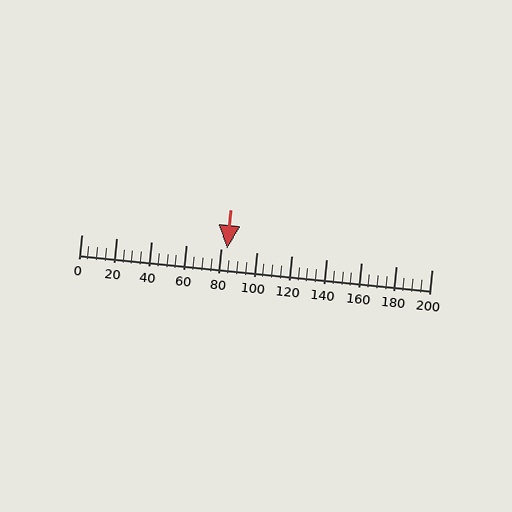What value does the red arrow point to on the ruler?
The red arrow points to approximately 83.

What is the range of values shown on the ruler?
The ruler shows values from 0 to 200.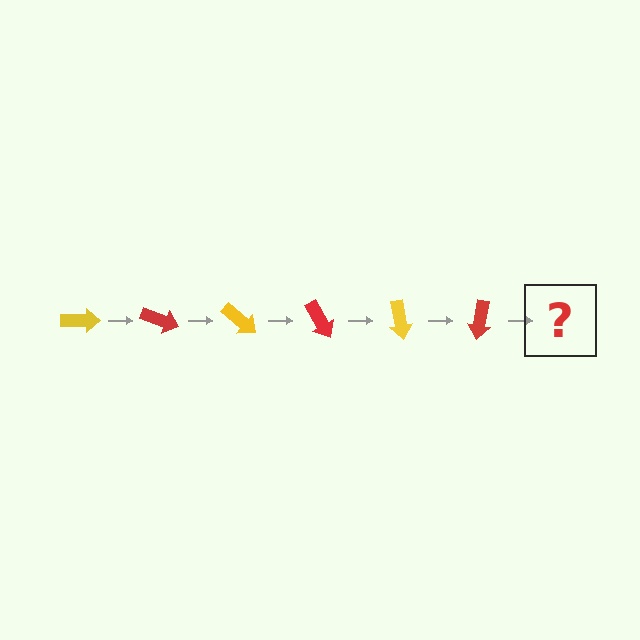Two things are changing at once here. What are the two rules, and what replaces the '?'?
The two rules are that it rotates 20 degrees each step and the color cycles through yellow and red. The '?' should be a yellow arrow, rotated 120 degrees from the start.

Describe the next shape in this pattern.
It should be a yellow arrow, rotated 120 degrees from the start.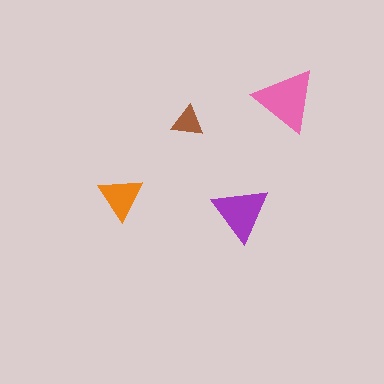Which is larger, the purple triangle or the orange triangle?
The purple one.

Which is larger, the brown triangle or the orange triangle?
The orange one.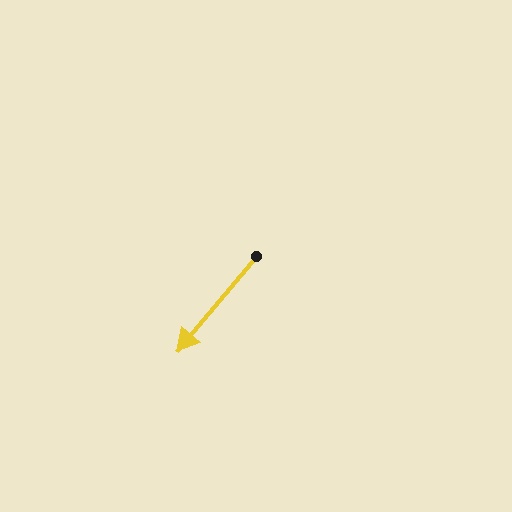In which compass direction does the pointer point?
Southwest.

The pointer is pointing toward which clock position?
Roughly 7 o'clock.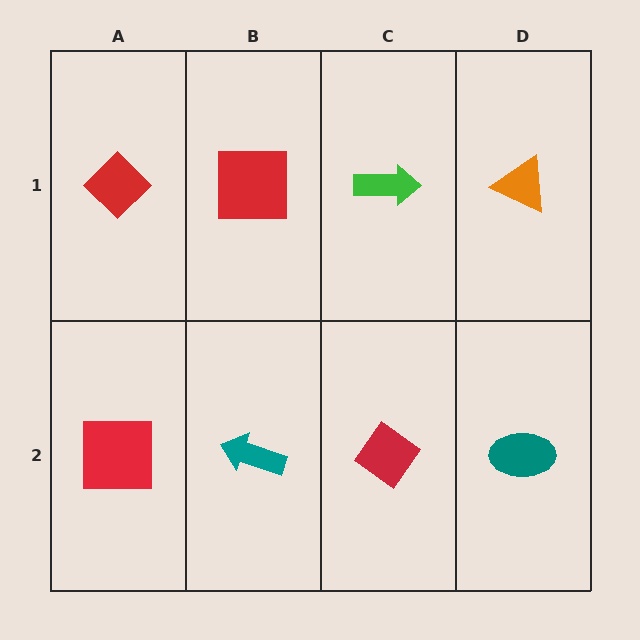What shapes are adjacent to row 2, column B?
A red square (row 1, column B), a red square (row 2, column A), a red diamond (row 2, column C).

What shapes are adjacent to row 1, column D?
A teal ellipse (row 2, column D), a green arrow (row 1, column C).